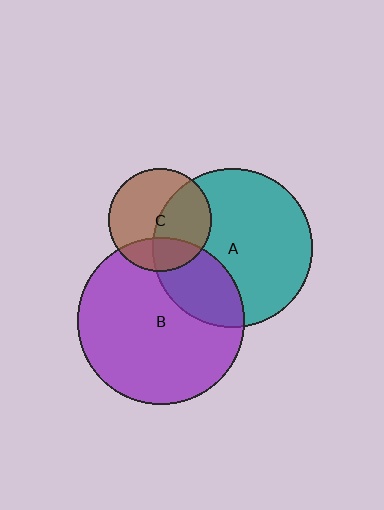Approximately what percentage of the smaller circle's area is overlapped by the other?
Approximately 25%.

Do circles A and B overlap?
Yes.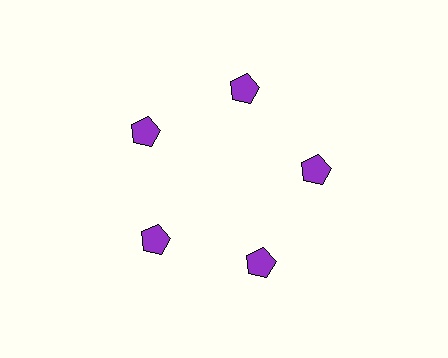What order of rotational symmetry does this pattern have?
This pattern has 5-fold rotational symmetry.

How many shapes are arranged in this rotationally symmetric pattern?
There are 5 shapes, arranged in 5 groups of 1.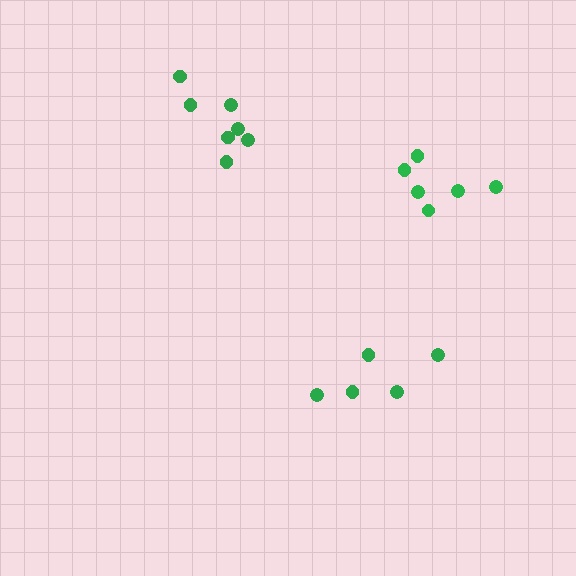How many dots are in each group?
Group 1: 5 dots, Group 2: 7 dots, Group 3: 6 dots (18 total).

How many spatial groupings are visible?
There are 3 spatial groupings.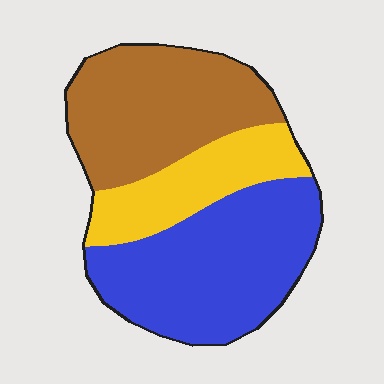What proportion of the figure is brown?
Brown covers 36% of the figure.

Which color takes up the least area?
Yellow, at roughly 20%.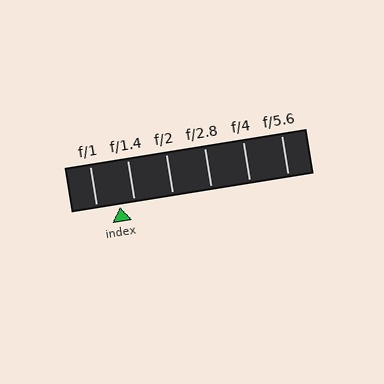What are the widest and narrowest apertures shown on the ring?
The widest aperture shown is f/1 and the narrowest is f/5.6.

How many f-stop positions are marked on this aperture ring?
There are 6 f-stop positions marked.